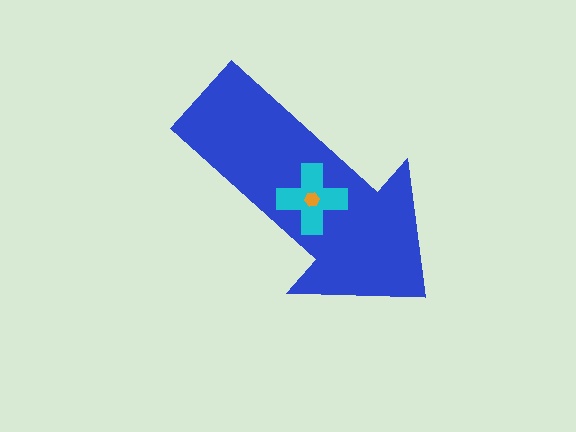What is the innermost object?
The orange hexagon.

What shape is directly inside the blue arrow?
The cyan cross.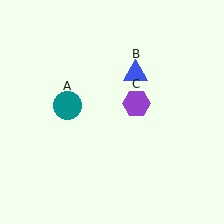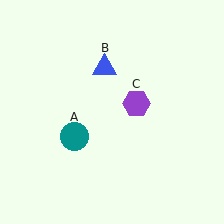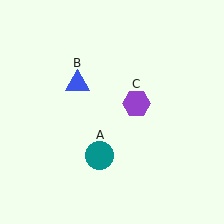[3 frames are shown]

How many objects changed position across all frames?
2 objects changed position: teal circle (object A), blue triangle (object B).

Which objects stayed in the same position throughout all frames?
Purple hexagon (object C) remained stationary.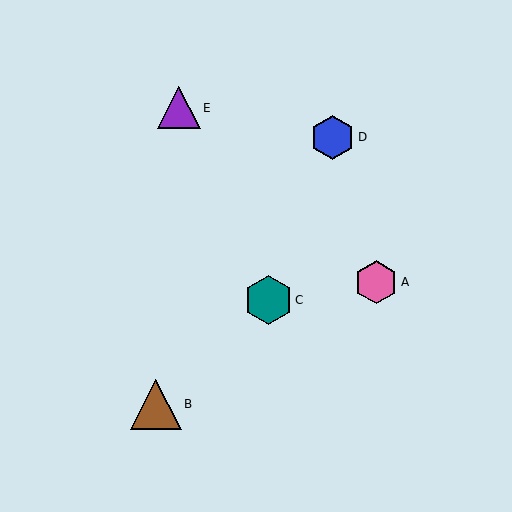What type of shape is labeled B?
Shape B is a brown triangle.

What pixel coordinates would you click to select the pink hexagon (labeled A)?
Click at (376, 282) to select the pink hexagon A.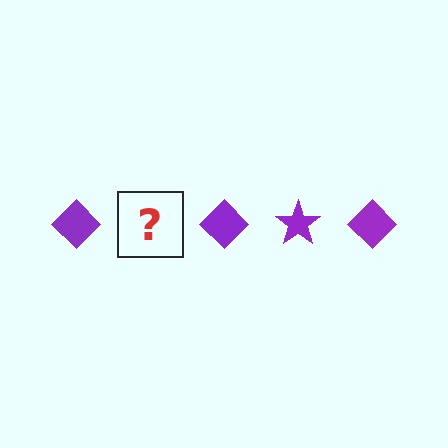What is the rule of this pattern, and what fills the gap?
The rule is that the pattern cycles through diamond, star shapes in purple. The gap should be filled with a purple star.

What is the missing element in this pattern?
The missing element is a purple star.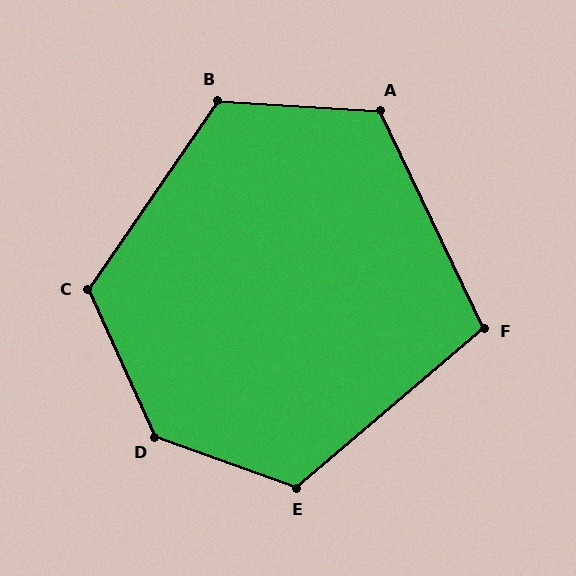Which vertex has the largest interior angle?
D, at approximately 134 degrees.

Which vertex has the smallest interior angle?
F, at approximately 105 degrees.